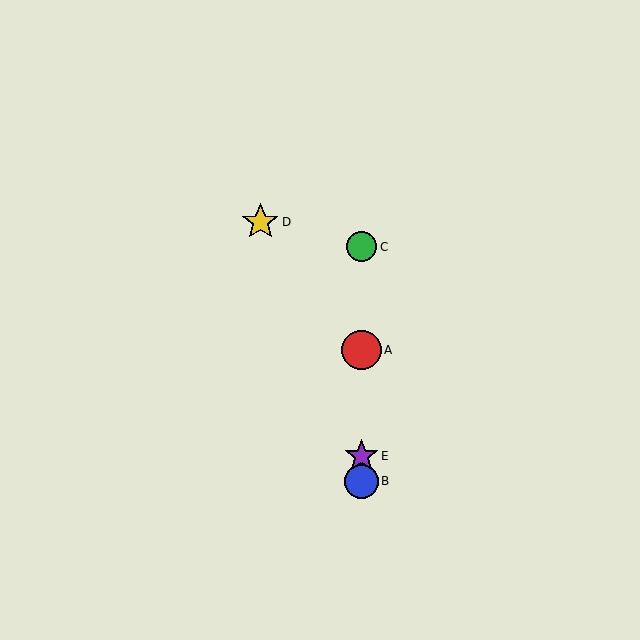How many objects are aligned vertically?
4 objects (A, B, C, E) are aligned vertically.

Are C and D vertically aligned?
No, C is at x≈362 and D is at x≈260.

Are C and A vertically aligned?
Yes, both are at x≈362.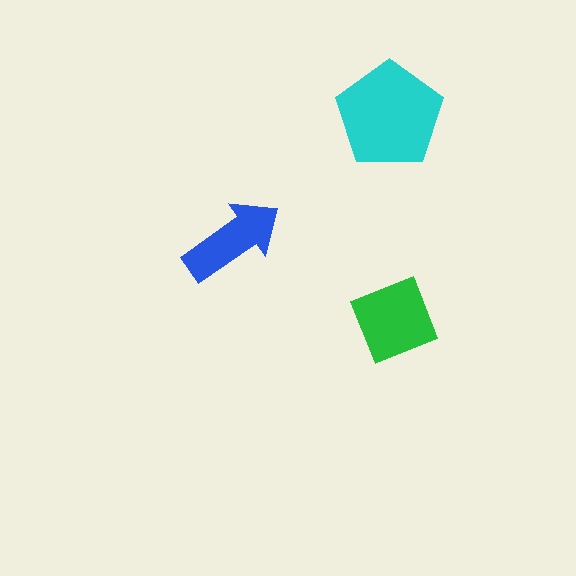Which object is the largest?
The cyan pentagon.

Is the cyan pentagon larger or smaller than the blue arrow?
Larger.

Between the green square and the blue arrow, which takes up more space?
The green square.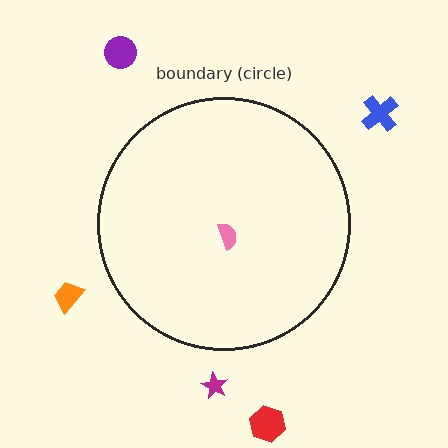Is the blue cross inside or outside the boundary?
Outside.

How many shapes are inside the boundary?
1 inside, 5 outside.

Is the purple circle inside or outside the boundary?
Outside.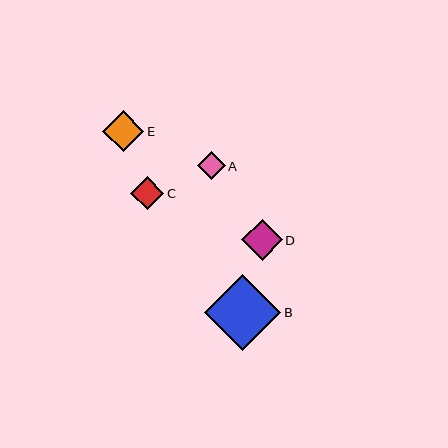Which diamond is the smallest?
Diamond A is the smallest with a size of approximately 28 pixels.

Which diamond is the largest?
Diamond B is the largest with a size of approximately 76 pixels.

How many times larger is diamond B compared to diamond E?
Diamond B is approximately 1.8 times the size of diamond E.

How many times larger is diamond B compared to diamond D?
Diamond B is approximately 1.9 times the size of diamond D.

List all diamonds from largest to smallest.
From largest to smallest: B, E, D, C, A.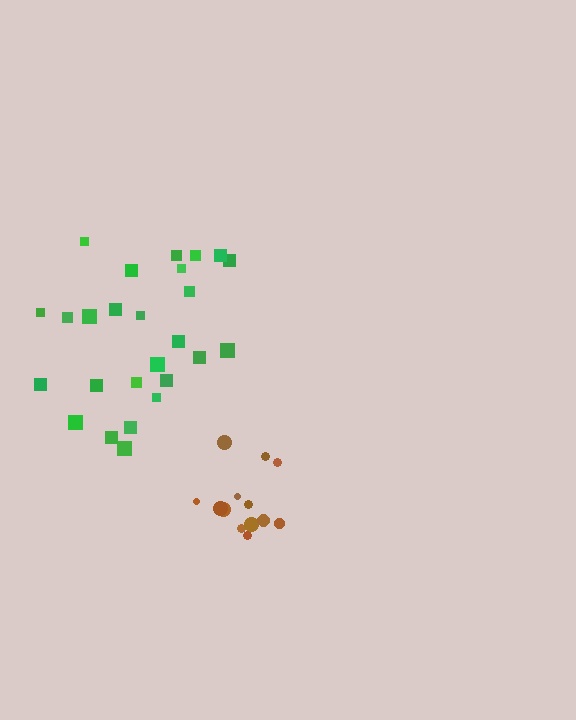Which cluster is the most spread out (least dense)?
Green.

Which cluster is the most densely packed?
Brown.